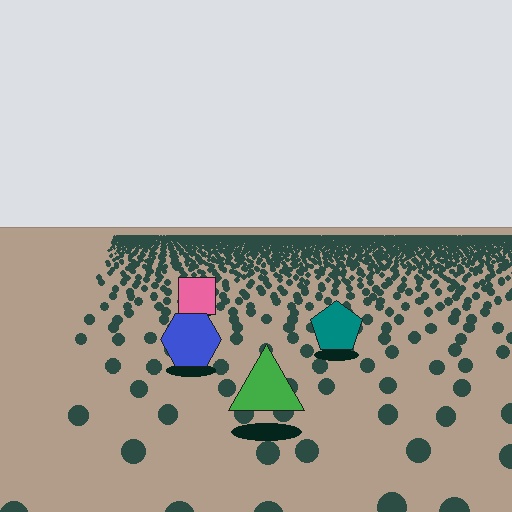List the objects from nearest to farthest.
From nearest to farthest: the green triangle, the blue hexagon, the teal pentagon, the pink square.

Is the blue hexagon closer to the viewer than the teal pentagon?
Yes. The blue hexagon is closer — you can tell from the texture gradient: the ground texture is coarser near it.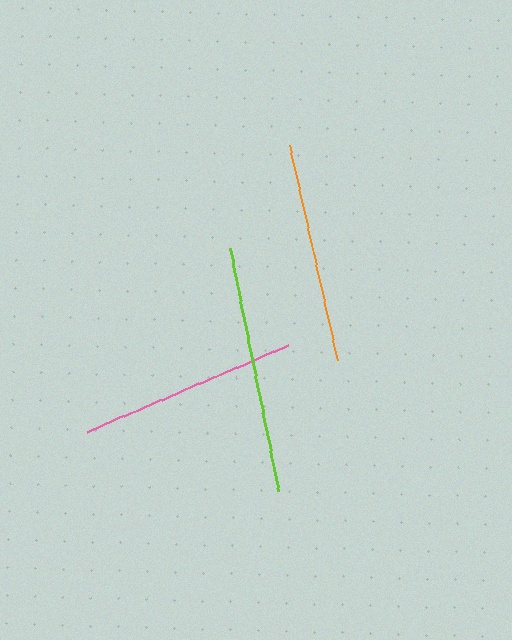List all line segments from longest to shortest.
From longest to shortest: lime, orange, pink.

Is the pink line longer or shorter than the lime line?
The lime line is longer than the pink line.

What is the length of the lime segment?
The lime segment is approximately 248 pixels long.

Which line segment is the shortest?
The pink line is the shortest at approximately 219 pixels.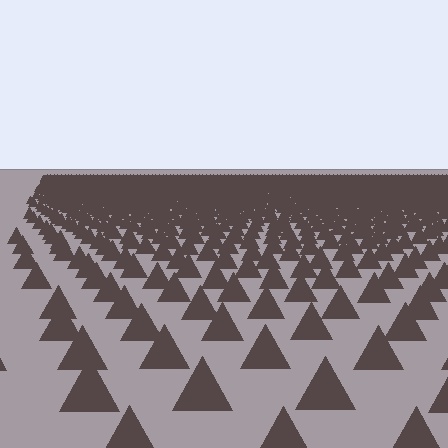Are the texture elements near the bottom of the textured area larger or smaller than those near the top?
Larger. Near the bottom, elements are closer to the viewer and appear at a bigger on-screen size.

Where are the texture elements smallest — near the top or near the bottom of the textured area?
Near the top.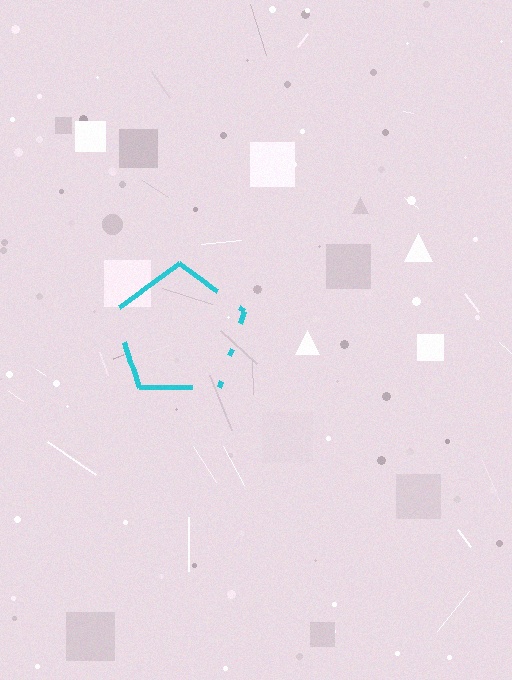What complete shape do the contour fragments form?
The contour fragments form a pentagon.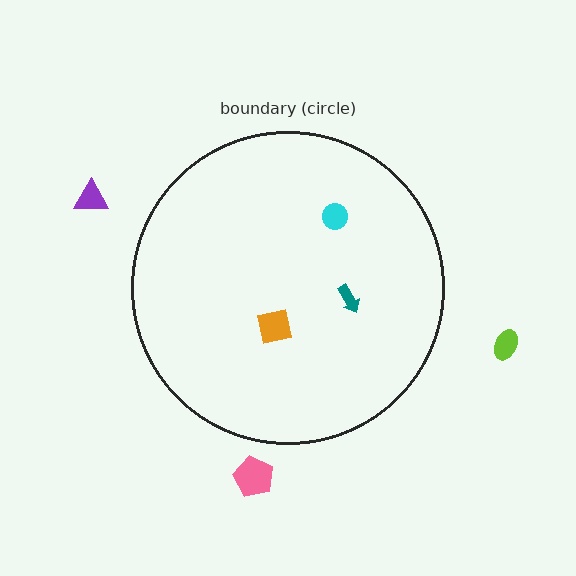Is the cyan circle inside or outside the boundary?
Inside.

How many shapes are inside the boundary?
3 inside, 3 outside.